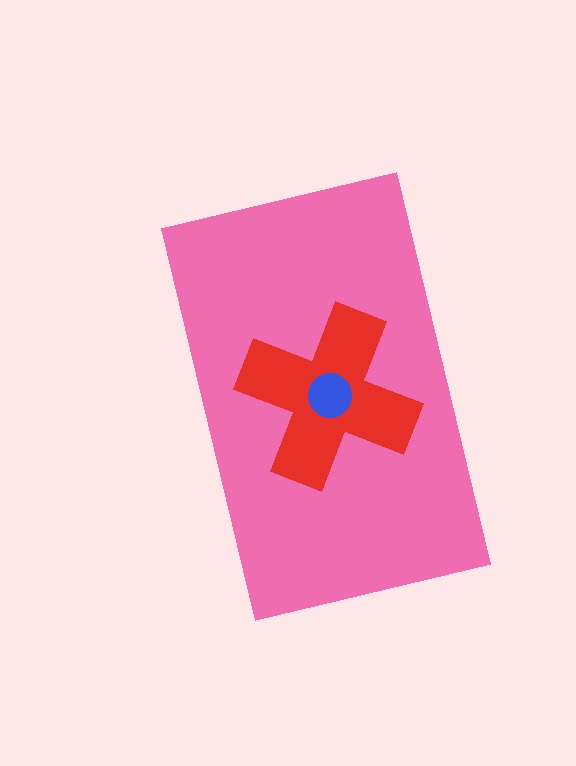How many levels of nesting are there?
3.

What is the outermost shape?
The pink rectangle.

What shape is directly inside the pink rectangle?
The red cross.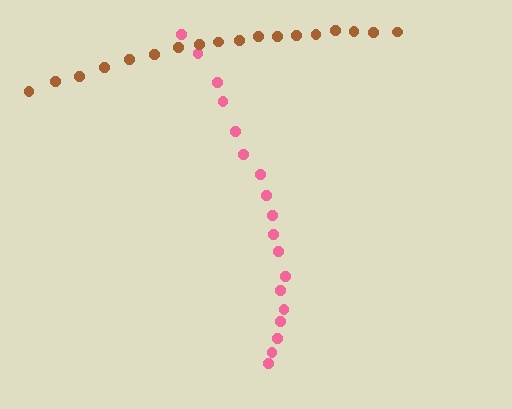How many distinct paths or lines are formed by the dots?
There are 2 distinct paths.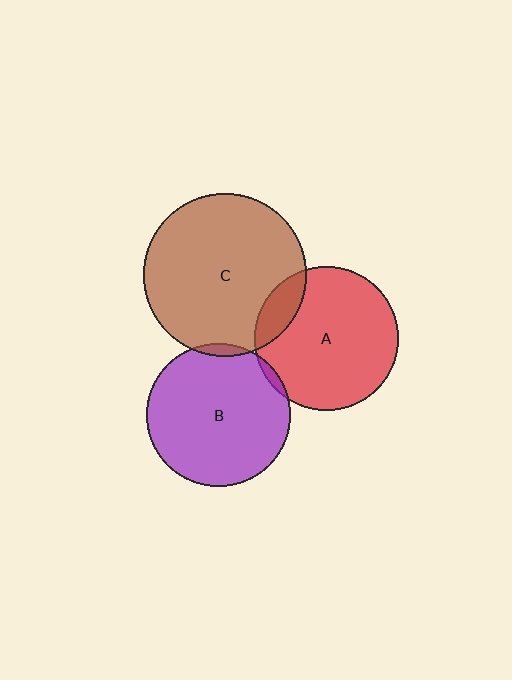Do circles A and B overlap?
Yes.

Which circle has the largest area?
Circle C (brown).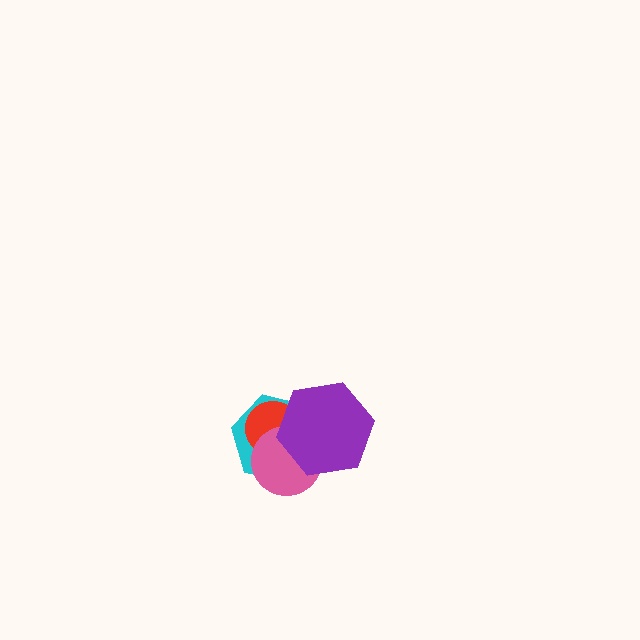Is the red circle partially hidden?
Yes, it is partially covered by another shape.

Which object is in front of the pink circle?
The purple hexagon is in front of the pink circle.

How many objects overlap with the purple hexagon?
3 objects overlap with the purple hexagon.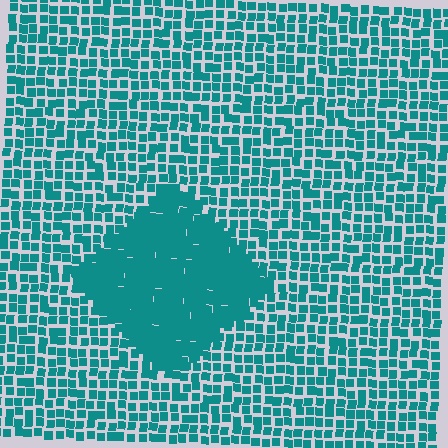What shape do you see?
I see a diamond.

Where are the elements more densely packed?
The elements are more densely packed inside the diamond boundary.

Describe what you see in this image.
The image contains small teal elements arranged at two different densities. A diamond-shaped region is visible where the elements are more densely packed than the surrounding area.